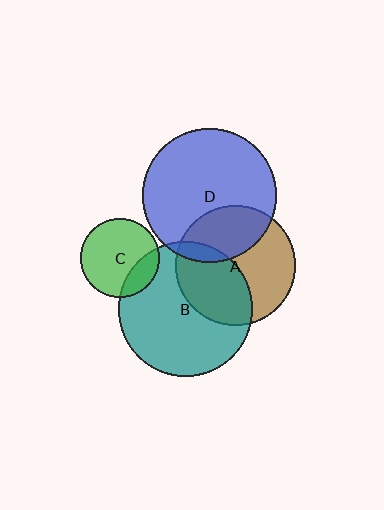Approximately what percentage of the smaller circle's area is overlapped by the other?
Approximately 35%.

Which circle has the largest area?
Circle B (teal).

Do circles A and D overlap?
Yes.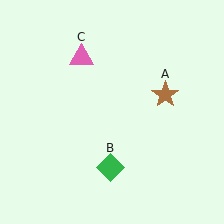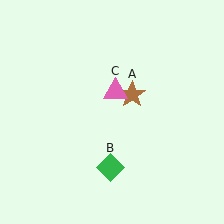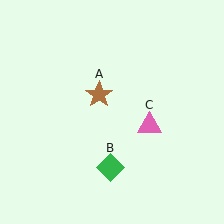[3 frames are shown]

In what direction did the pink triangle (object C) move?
The pink triangle (object C) moved down and to the right.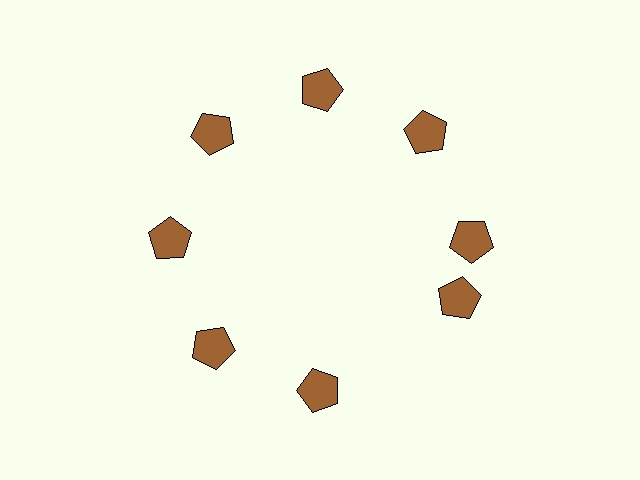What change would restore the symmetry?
The symmetry would be restored by rotating it back into even spacing with its neighbors so that all 8 pentagons sit at equal angles and equal distance from the center.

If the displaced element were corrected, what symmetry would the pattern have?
It would have 8-fold rotational symmetry — the pattern would map onto itself every 45 degrees.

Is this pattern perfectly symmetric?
No. The 8 brown pentagons are arranged in a ring, but one element near the 4 o'clock position is rotated out of alignment along the ring, breaking the 8-fold rotational symmetry.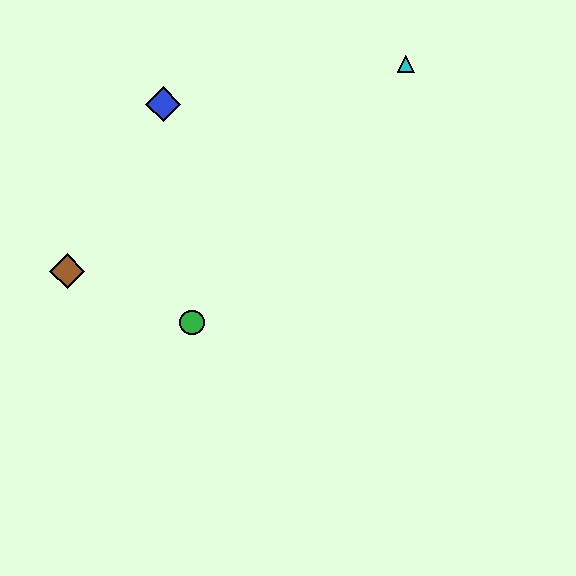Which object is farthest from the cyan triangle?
The brown diamond is farthest from the cyan triangle.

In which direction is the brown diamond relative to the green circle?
The brown diamond is to the left of the green circle.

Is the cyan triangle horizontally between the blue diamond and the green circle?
No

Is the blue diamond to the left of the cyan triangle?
Yes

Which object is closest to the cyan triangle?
The blue diamond is closest to the cyan triangle.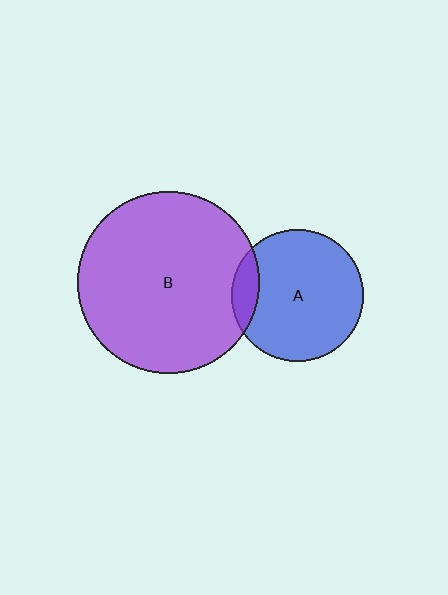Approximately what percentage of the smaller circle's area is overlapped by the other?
Approximately 10%.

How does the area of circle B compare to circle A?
Approximately 1.9 times.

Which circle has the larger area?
Circle B (purple).